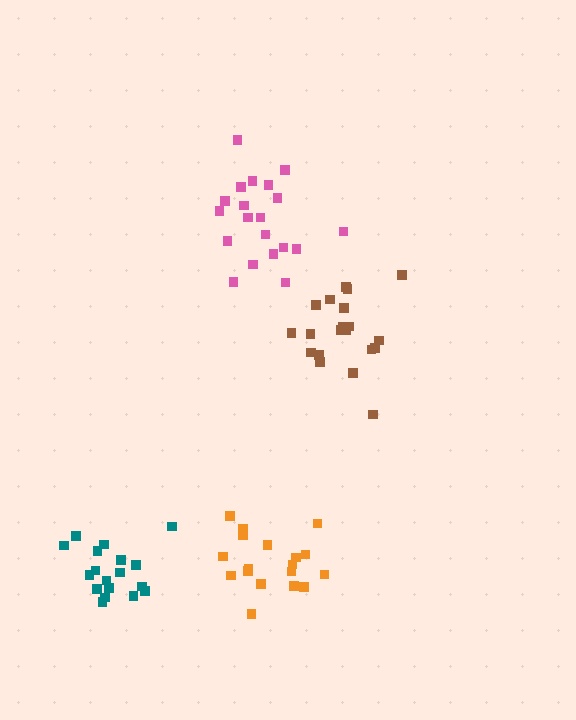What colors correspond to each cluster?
The clusters are colored: brown, pink, teal, orange.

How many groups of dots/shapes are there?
There are 4 groups.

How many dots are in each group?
Group 1: 20 dots, Group 2: 20 dots, Group 3: 18 dots, Group 4: 18 dots (76 total).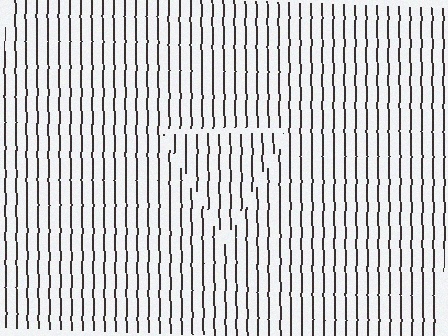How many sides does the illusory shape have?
3 sides — the line-ends trace a triangle.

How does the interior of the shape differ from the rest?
The interior of the shape contains the same grating, shifted by half a period — the contour is defined by the phase discontinuity where line-ends from the inner and outer gratings abut.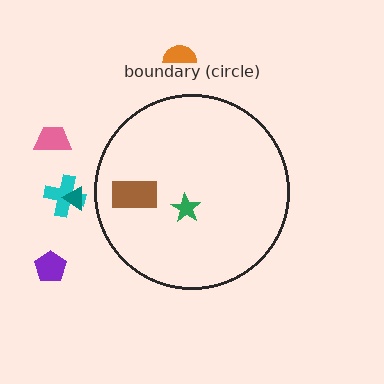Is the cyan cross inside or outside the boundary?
Outside.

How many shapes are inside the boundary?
2 inside, 5 outside.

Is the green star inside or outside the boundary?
Inside.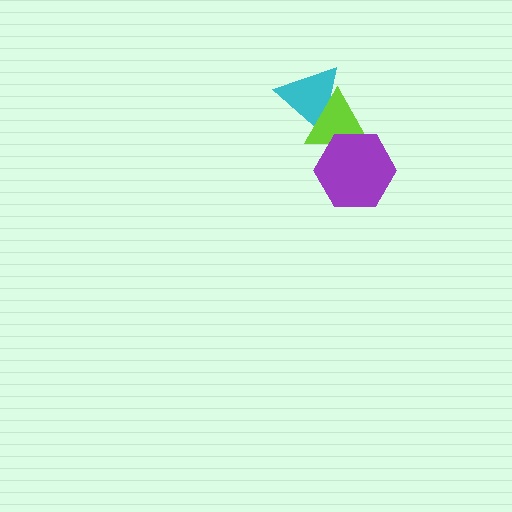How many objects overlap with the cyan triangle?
1 object overlaps with the cyan triangle.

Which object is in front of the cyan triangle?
The lime triangle is in front of the cyan triangle.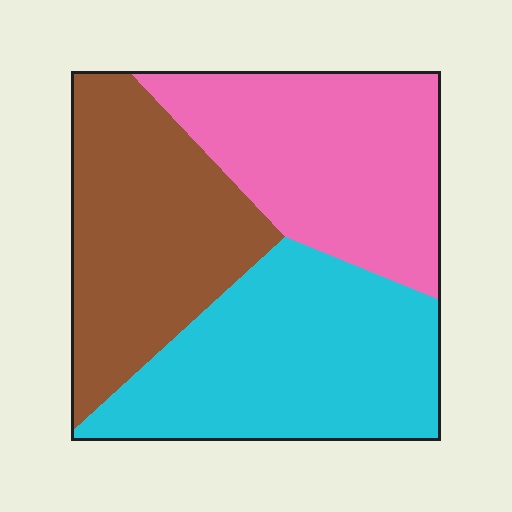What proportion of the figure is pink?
Pink covers roughly 30% of the figure.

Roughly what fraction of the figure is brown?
Brown takes up about one third (1/3) of the figure.